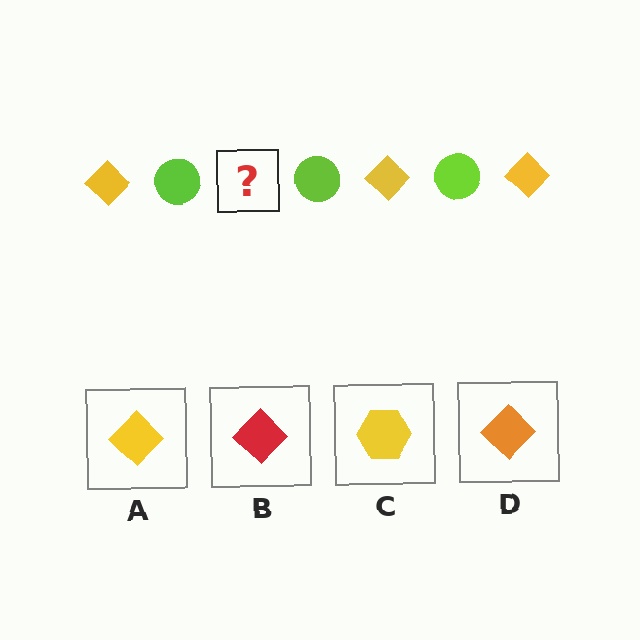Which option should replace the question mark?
Option A.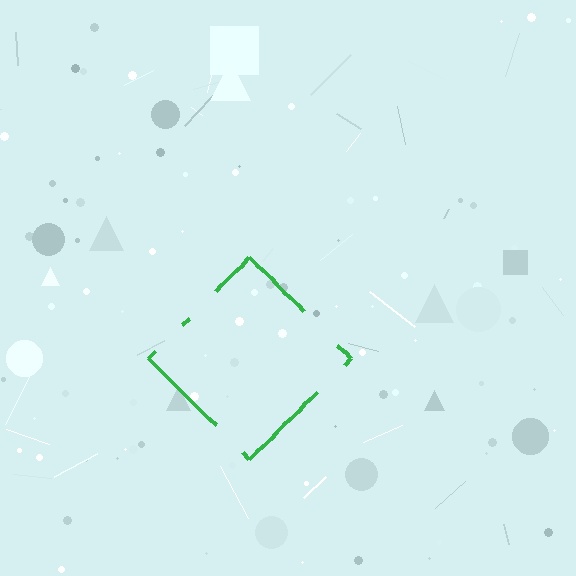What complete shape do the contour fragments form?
The contour fragments form a diamond.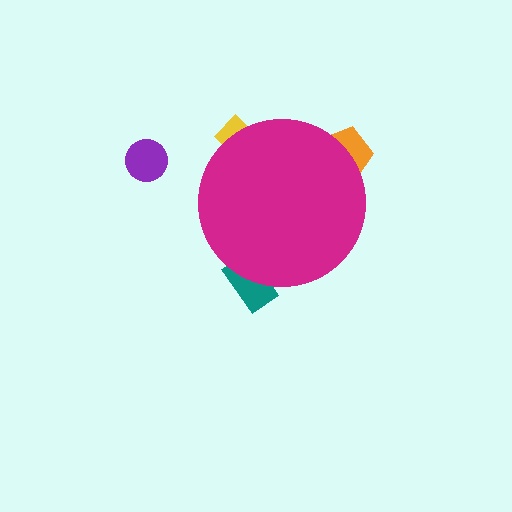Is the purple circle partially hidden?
No, the purple circle is fully visible.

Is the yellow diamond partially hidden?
Yes, the yellow diamond is partially hidden behind the magenta circle.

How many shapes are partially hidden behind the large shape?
3 shapes are partially hidden.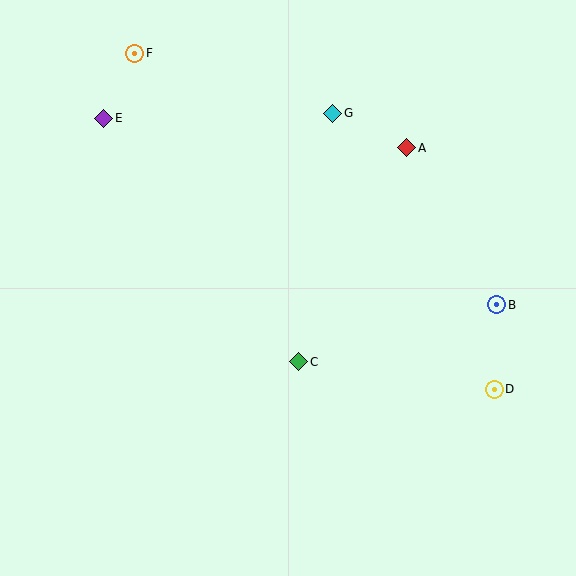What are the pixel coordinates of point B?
Point B is at (497, 305).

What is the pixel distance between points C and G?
The distance between C and G is 251 pixels.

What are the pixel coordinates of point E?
Point E is at (104, 118).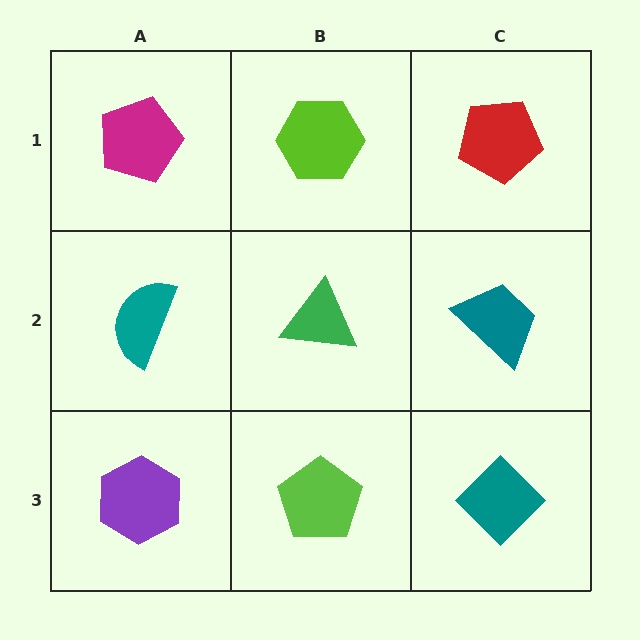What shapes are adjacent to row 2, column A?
A magenta pentagon (row 1, column A), a purple hexagon (row 3, column A), a green triangle (row 2, column B).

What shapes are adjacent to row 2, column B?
A lime hexagon (row 1, column B), a lime pentagon (row 3, column B), a teal semicircle (row 2, column A), a teal trapezoid (row 2, column C).